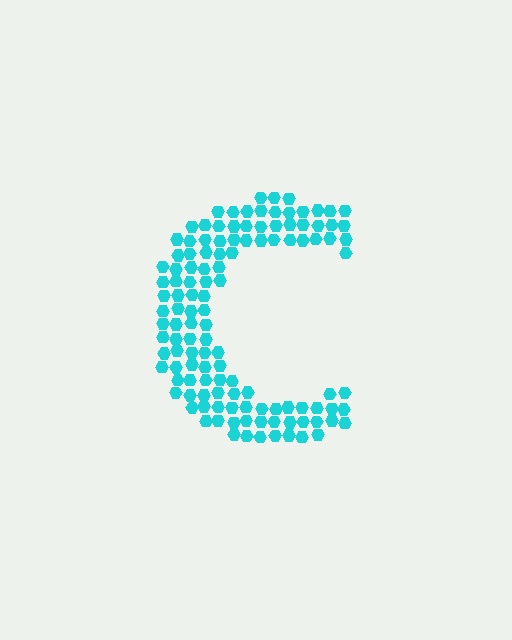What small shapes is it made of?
It is made of small hexagons.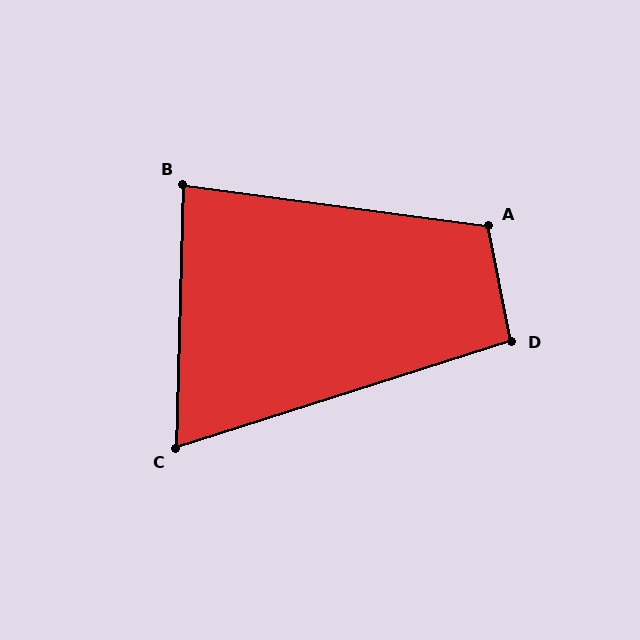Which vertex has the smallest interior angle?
C, at approximately 71 degrees.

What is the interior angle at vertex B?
Approximately 84 degrees (acute).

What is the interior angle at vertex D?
Approximately 96 degrees (obtuse).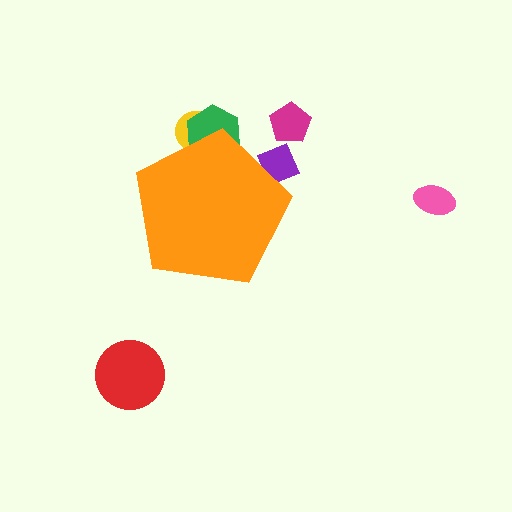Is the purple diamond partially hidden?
Yes, the purple diamond is partially hidden behind the orange pentagon.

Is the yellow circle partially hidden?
Yes, the yellow circle is partially hidden behind the orange pentagon.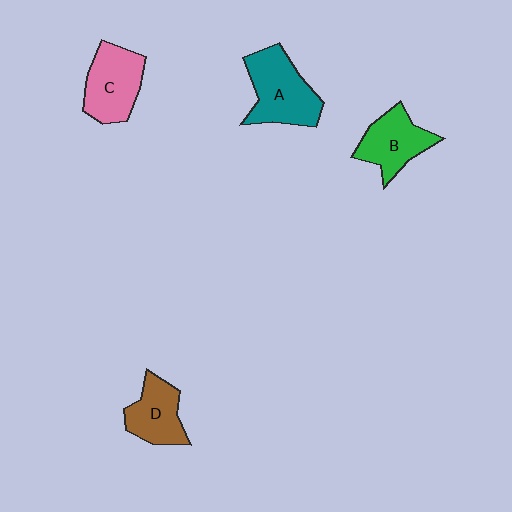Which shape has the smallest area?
Shape D (brown).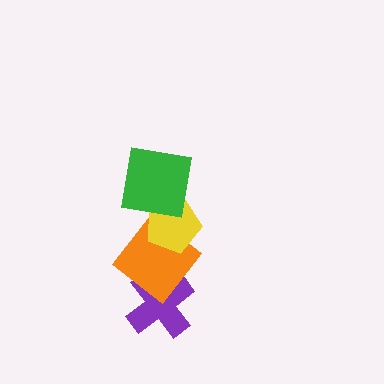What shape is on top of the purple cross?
The orange diamond is on top of the purple cross.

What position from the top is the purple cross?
The purple cross is 4th from the top.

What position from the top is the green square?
The green square is 1st from the top.